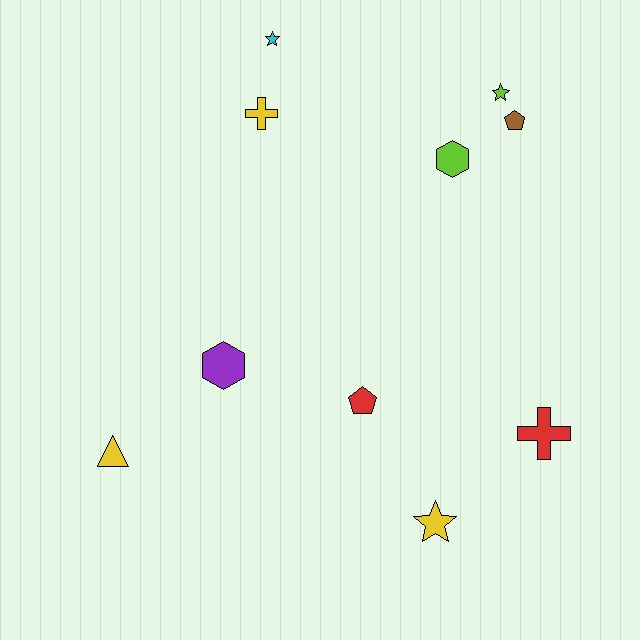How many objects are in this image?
There are 10 objects.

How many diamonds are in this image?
There are no diamonds.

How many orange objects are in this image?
There are no orange objects.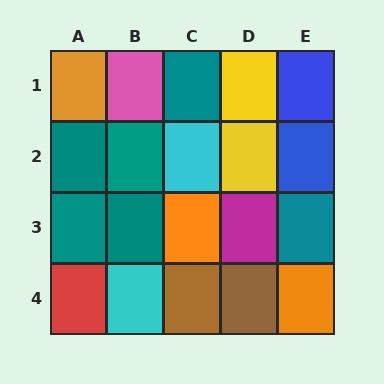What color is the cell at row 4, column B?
Cyan.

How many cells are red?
1 cell is red.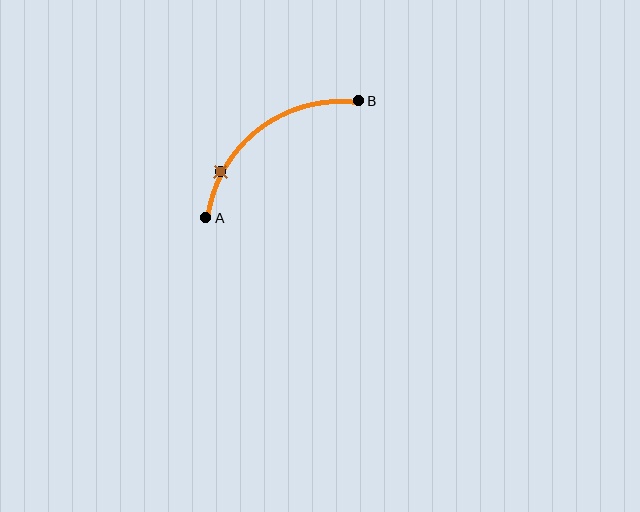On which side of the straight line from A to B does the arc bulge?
The arc bulges above and to the left of the straight line connecting A and B.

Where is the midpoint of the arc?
The arc midpoint is the point on the curve farthest from the straight line joining A and B. It sits above and to the left of that line.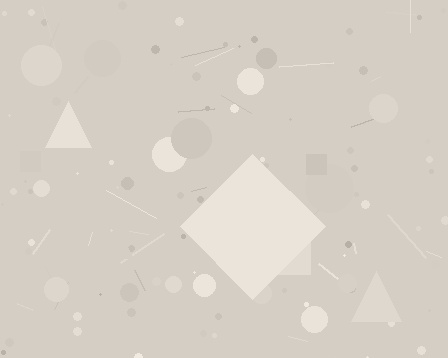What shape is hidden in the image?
A diamond is hidden in the image.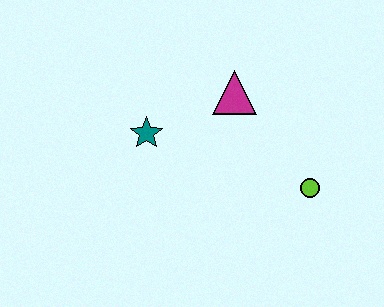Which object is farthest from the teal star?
The lime circle is farthest from the teal star.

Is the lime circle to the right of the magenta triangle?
Yes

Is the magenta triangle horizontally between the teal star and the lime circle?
Yes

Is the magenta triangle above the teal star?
Yes